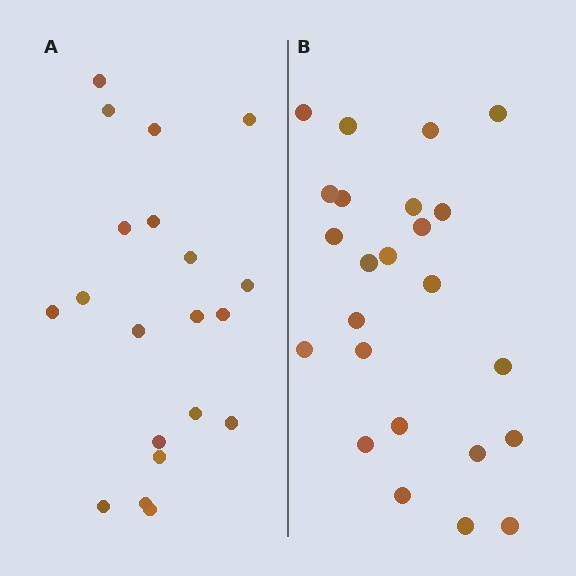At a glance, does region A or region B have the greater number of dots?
Region B (the right region) has more dots.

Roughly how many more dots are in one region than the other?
Region B has about 4 more dots than region A.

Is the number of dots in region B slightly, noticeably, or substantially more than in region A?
Region B has only slightly more — the two regions are fairly close. The ratio is roughly 1.2 to 1.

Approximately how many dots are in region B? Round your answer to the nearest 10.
About 20 dots. (The exact count is 24, which rounds to 20.)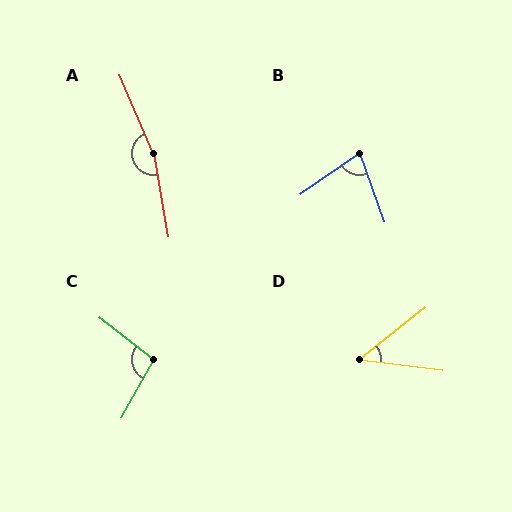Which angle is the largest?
A, at approximately 167 degrees.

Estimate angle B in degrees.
Approximately 75 degrees.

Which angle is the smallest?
D, at approximately 46 degrees.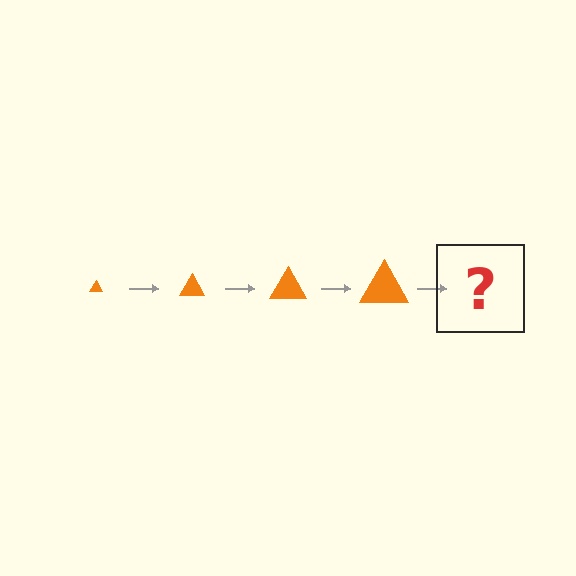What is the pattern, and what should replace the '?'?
The pattern is that the triangle gets progressively larger each step. The '?' should be an orange triangle, larger than the previous one.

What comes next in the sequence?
The next element should be an orange triangle, larger than the previous one.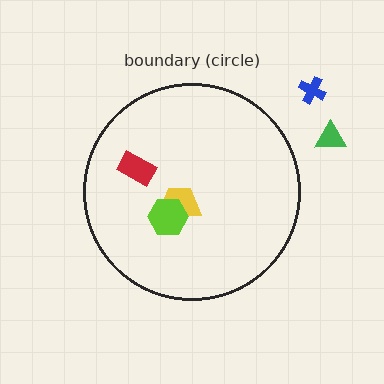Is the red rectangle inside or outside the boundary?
Inside.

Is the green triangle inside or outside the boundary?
Outside.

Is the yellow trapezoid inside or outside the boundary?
Inside.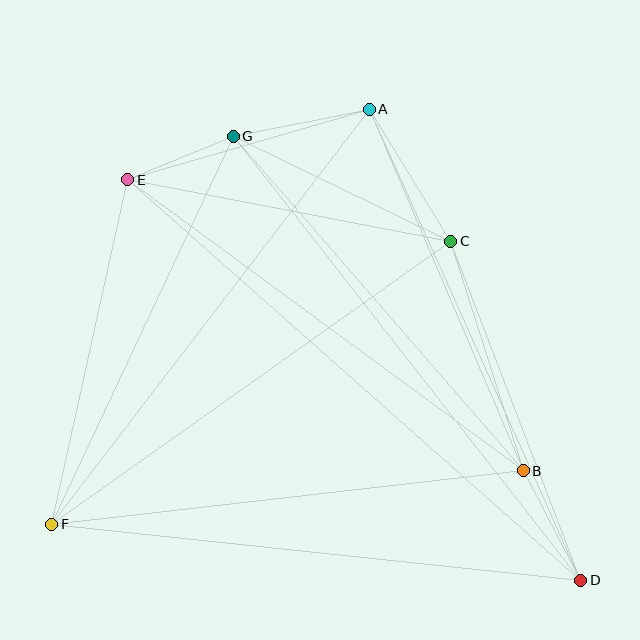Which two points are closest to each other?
Points E and G are closest to each other.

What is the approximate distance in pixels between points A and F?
The distance between A and F is approximately 523 pixels.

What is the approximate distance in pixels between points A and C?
The distance between A and C is approximately 155 pixels.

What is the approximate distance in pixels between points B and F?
The distance between B and F is approximately 475 pixels.